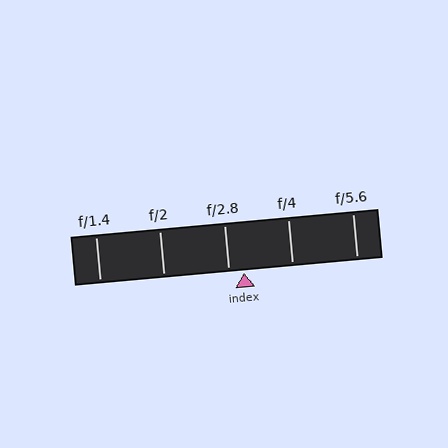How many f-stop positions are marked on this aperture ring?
There are 5 f-stop positions marked.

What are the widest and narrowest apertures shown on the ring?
The widest aperture shown is f/1.4 and the narrowest is f/5.6.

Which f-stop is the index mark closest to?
The index mark is closest to f/2.8.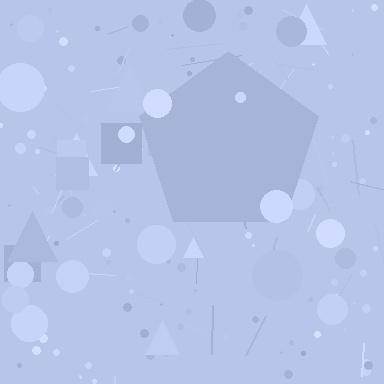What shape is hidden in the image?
A pentagon is hidden in the image.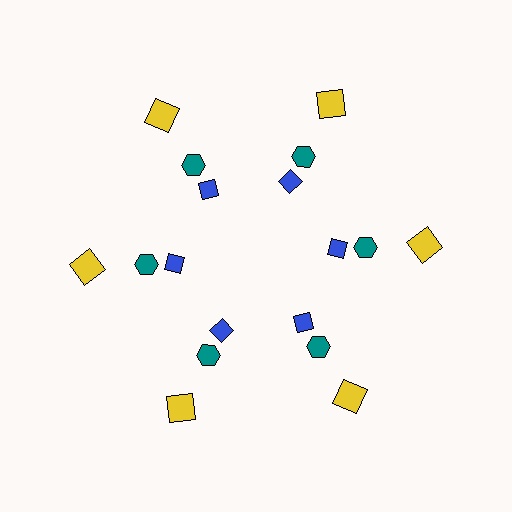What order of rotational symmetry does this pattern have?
This pattern has 6-fold rotational symmetry.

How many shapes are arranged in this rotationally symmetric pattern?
There are 18 shapes, arranged in 6 groups of 3.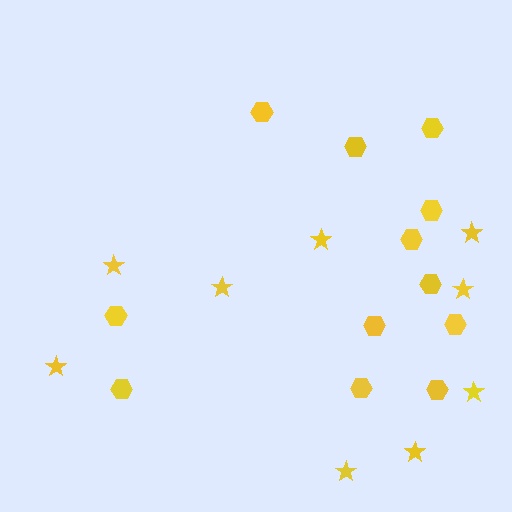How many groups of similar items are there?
There are 2 groups: one group of hexagons (12) and one group of stars (9).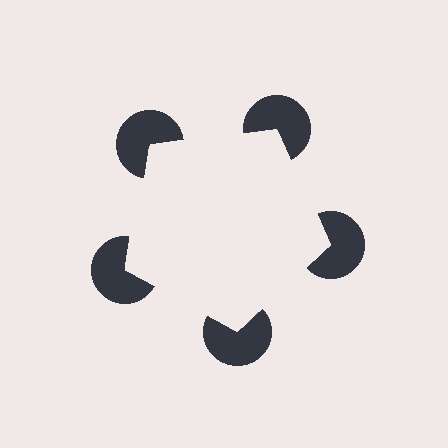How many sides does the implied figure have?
5 sides.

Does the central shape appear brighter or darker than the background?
It typically appears slightly brighter than the background, even though no actual brightness change is drawn.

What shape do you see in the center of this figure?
An illusory pentagon — its edges are inferred from the aligned wedge cuts in the pac-man discs, not physically drawn.